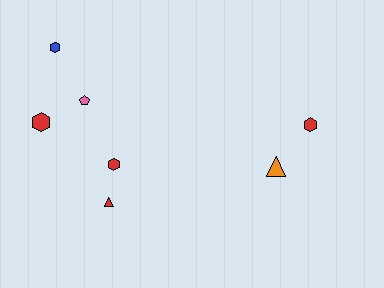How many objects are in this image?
There are 7 objects.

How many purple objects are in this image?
There are no purple objects.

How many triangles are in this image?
There are 2 triangles.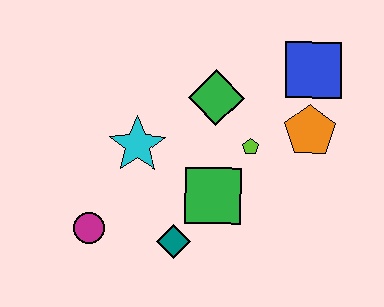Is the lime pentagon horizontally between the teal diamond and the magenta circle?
No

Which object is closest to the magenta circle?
The teal diamond is closest to the magenta circle.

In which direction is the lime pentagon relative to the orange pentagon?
The lime pentagon is to the left of the orange pentagon.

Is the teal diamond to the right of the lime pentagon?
No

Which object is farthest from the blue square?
The magenta circle is farthest from the blue square.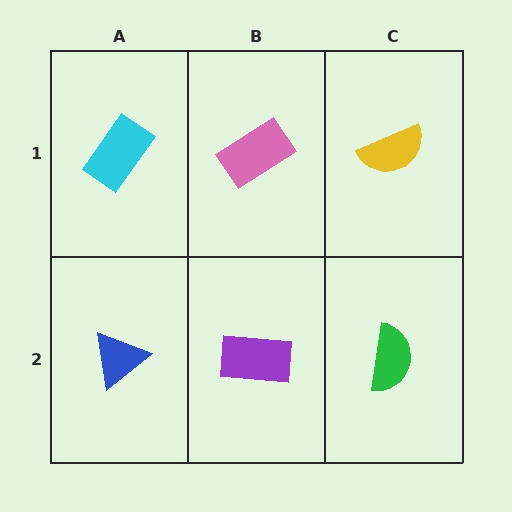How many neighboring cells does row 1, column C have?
2.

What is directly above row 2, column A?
A cyan rectangle.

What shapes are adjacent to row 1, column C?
A green semicircle (row 2, column C), a pink rectangle (row 1, column B).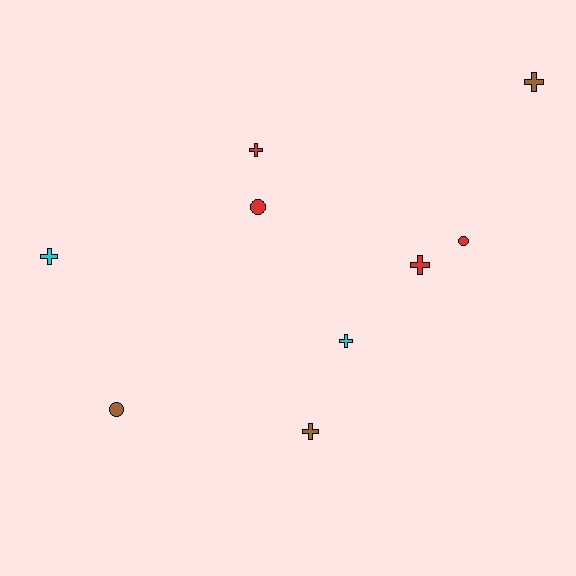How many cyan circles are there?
There are no cyan circles.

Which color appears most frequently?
Red, with 4 objects.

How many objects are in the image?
There are 9 objects.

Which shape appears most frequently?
Cross, with 6 objects.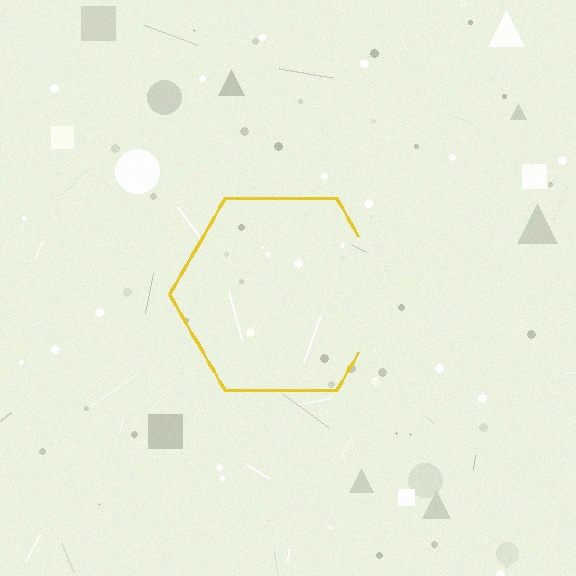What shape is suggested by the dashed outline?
The dashed outline suggests a hexagon.